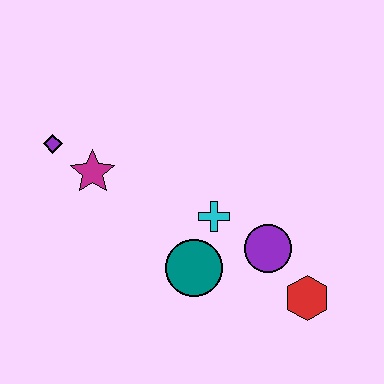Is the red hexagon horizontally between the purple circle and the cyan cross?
No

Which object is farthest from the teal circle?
The purple diamond is farthest from the teal circle.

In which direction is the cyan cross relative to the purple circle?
The cyan cross is to the left of the purple circle.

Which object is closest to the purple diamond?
The magenta star is closest to the purple diamond.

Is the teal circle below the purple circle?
Yes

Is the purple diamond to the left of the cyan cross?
Yes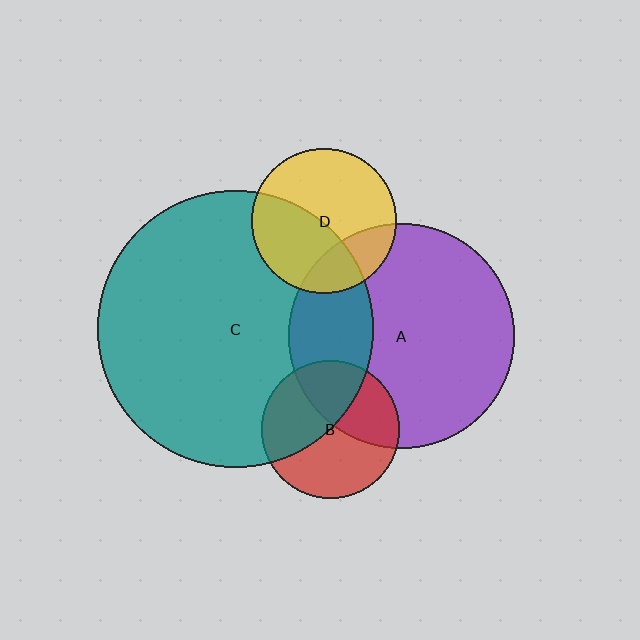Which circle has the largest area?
Circle C (teal).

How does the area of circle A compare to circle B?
Approximately 2.7 times.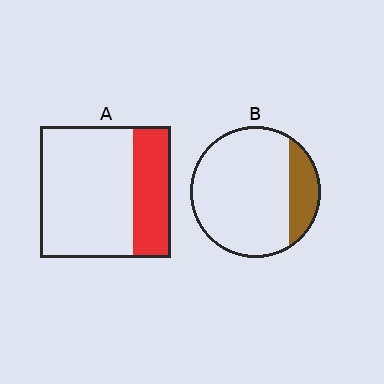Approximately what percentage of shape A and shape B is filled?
A is approximately 30% and B is approximately 20%.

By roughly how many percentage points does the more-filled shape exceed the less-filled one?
By roughly 10 percentage points (A over B).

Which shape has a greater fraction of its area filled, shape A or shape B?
Shape A.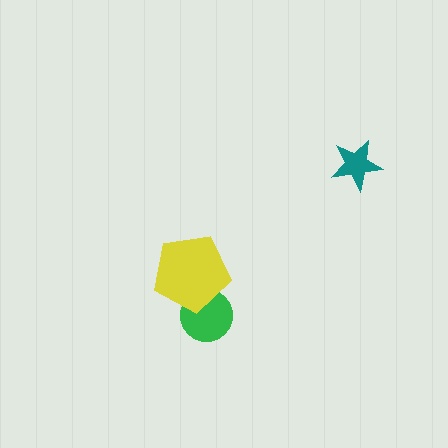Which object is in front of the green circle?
The yellow pentagon is in front of the green circle.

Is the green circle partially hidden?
Yes, it is partially covered by another shape.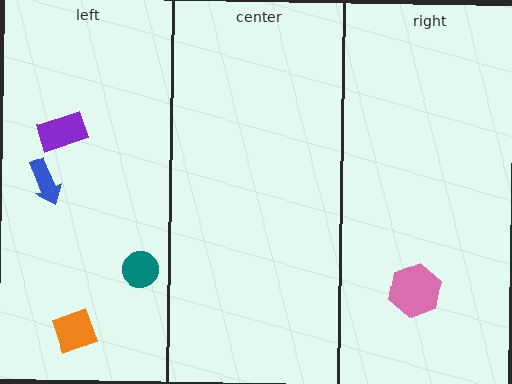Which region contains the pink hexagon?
The right region.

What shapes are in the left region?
The purple rectangle, the orange diamond, the teal circle, the blue arrow.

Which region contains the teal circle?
The left region.